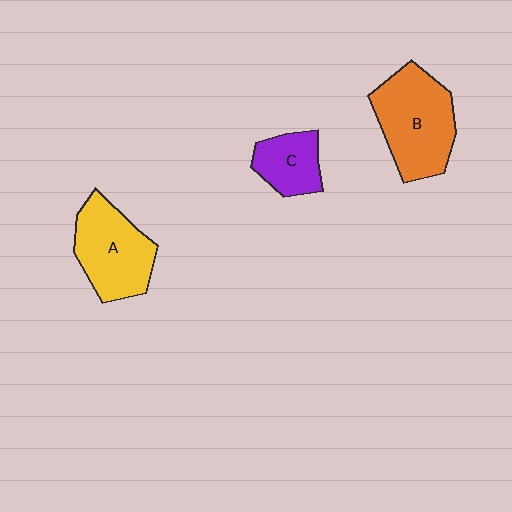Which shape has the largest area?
Shape B (orange).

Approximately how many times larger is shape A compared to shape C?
Approximately 1.7 times.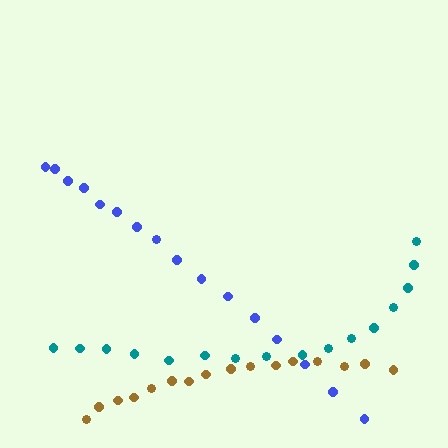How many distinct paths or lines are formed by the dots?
There are 3 distinct paths.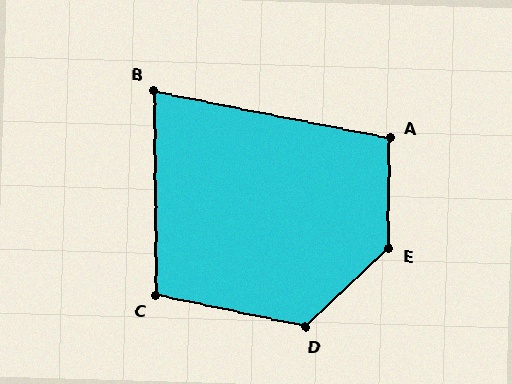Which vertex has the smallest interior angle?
B, at approximately 78 degrees.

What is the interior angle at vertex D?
Approximately 125 degrees (obtuse).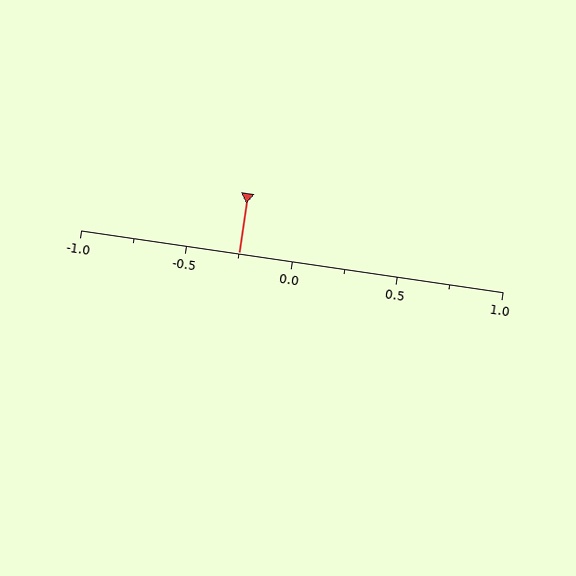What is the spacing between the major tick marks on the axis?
The major ticks are spaced 0.5 apart.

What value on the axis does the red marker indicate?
The marker indicates approximately -0.25.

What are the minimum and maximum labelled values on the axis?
The axis runs from -1.0 to 1.0.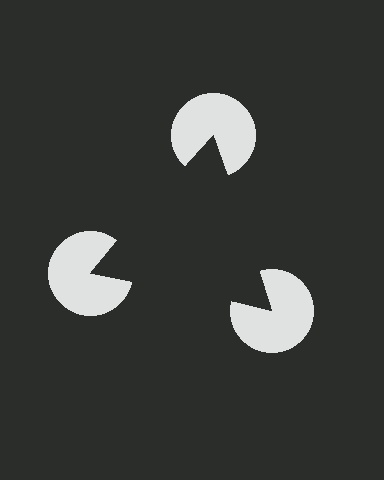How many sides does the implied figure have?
3 sides.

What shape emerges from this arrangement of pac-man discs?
An illusory triangle — its edges are inferred from the aligned wedge cuts in the pac-man discs, not physically drawn.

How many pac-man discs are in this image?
There are 3 — one at each vertex of the illusory triangle.